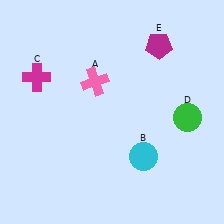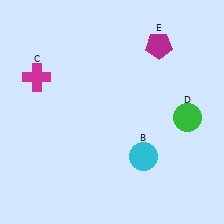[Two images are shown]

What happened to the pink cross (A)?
The pink cross (A) was removed in Image 2. It was in the top-left area of Image 1.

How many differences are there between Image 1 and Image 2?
There is 1 difference between the two images.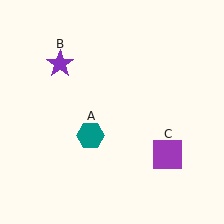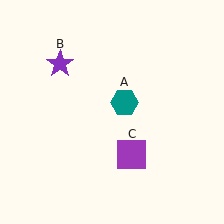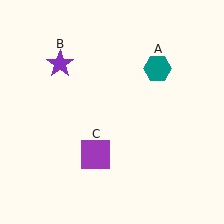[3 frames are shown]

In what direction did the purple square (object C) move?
The purple square (object C) moved left.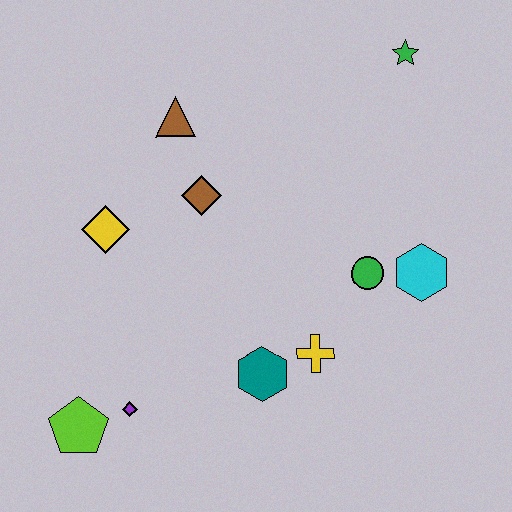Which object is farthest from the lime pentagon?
The green star is farthest from the lime pentagon.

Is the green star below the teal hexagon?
No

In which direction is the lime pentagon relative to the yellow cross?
The lime pentagon is to the left of the yellow cross.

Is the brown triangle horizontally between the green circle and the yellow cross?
No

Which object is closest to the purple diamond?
The lime pentagon is closest to the purple diamond.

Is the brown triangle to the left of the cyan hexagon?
Yes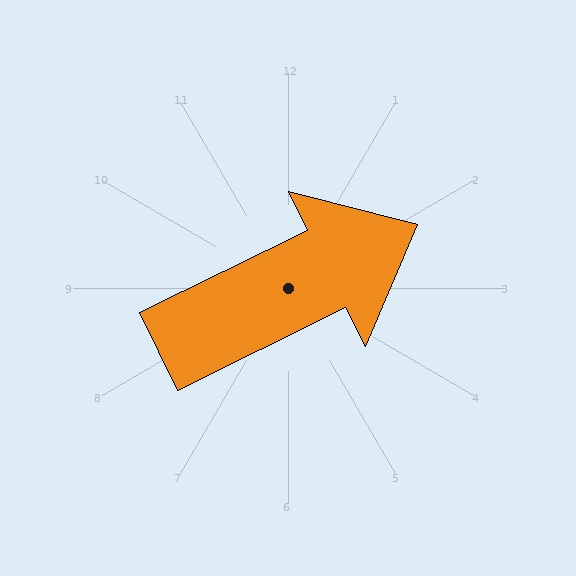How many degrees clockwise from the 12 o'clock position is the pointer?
Approximately 64 degrees.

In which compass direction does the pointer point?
Northeast.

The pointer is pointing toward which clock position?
Roughly 2 o'clock.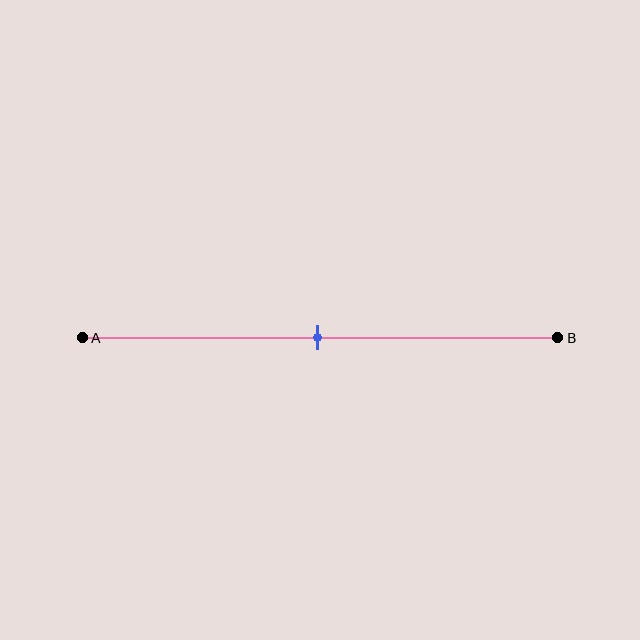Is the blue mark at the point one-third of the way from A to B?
No, the mark is at about 50% from A, not at the 33% one-third point.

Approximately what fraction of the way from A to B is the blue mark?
The blue mark is approximately 50% of the way from A to B.